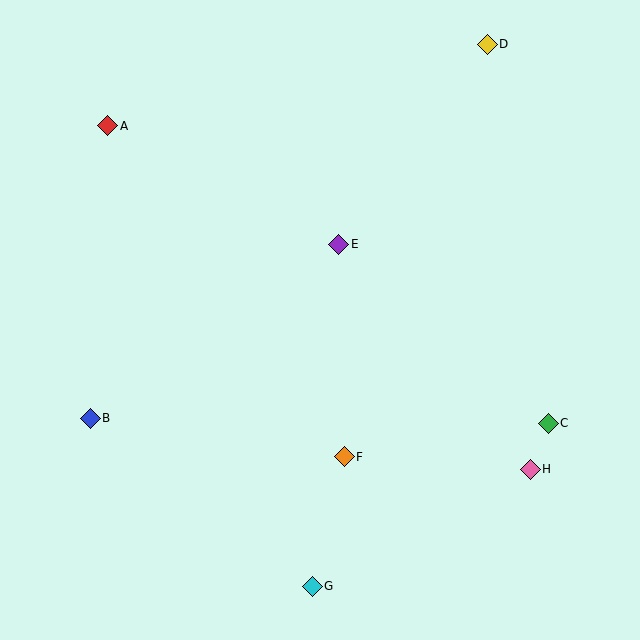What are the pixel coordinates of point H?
Point H is at (530, 469).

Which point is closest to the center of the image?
Point E at (339, 244) is closest to the center.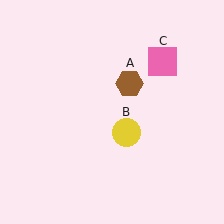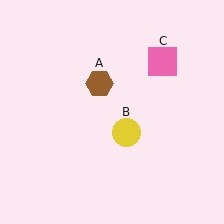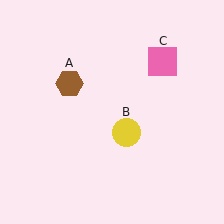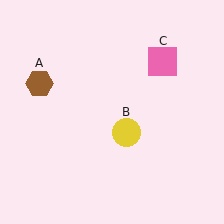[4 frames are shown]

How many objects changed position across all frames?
1 object changed position: brown hexagon (object A).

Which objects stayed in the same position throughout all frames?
Yellow circle (object B) and pink square (object C) remained stationary.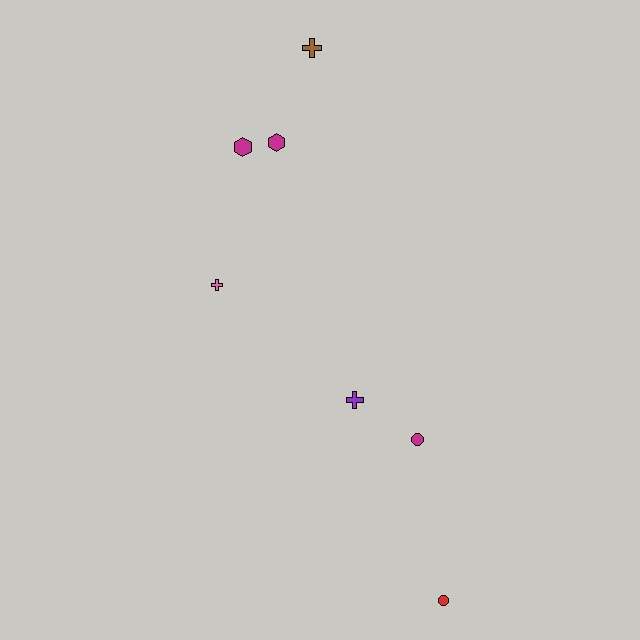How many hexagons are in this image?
There are 2 hexagons.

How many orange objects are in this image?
There are no orange objects.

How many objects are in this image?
There are 7 objects.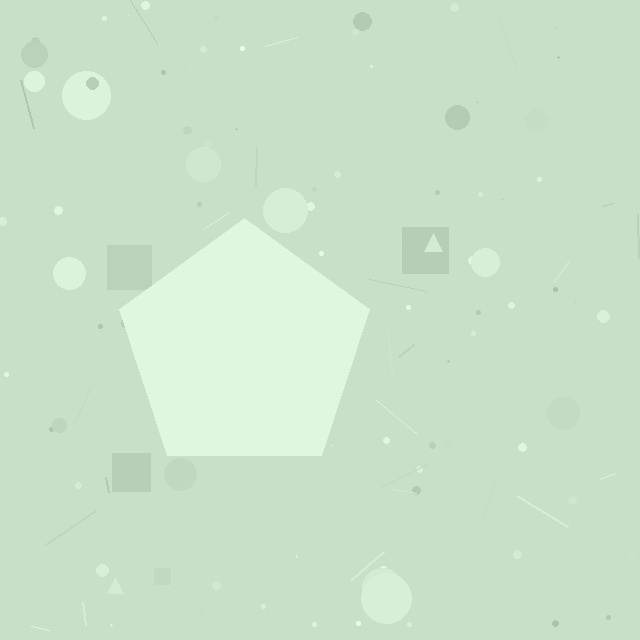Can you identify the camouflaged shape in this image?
The camouflaged shape is a pentagon.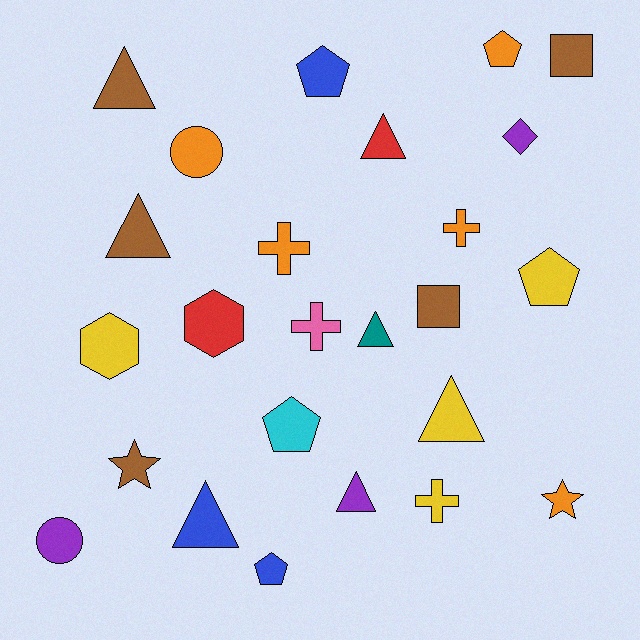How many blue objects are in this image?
There are 3 blue objects.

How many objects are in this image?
There are 25 objects.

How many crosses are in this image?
There are 4 crosses.